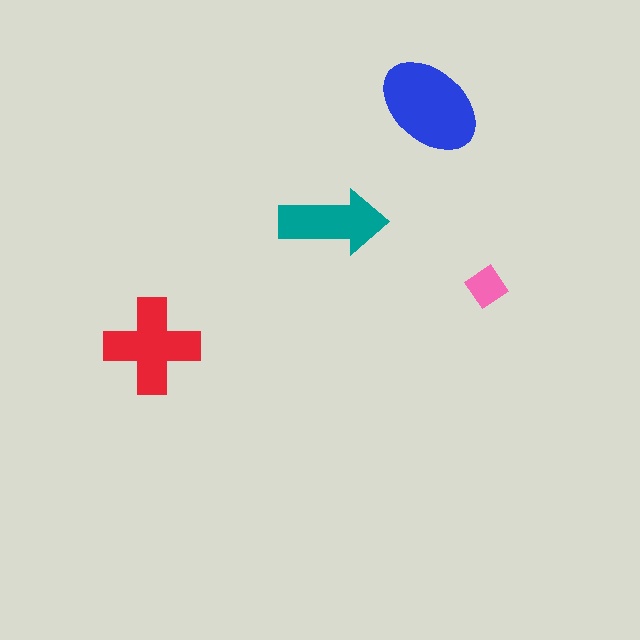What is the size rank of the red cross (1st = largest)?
2nd.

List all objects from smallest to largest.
The pink diamond, the teal arrow, the red cross, the blue ellipse.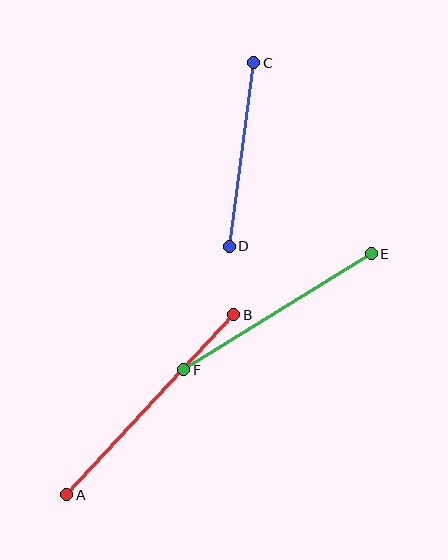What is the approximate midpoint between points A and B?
The midpoint is at approximately (150, 405) pixels.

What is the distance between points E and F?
The distance is approximately 220 pixels.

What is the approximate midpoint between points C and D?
The midpoint is at approximately (241, 154) pixels.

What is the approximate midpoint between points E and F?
The midpoint is at approximately (278, 312) pixels.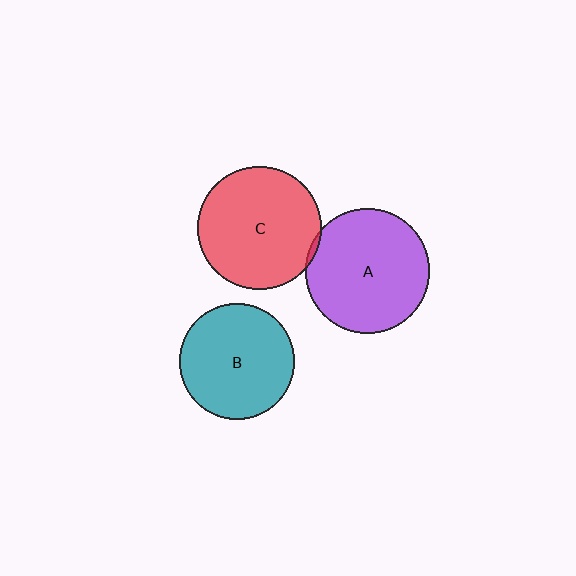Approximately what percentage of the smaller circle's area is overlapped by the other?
Approximately 5%.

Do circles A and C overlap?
Yes.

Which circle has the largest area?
Circle A (purple).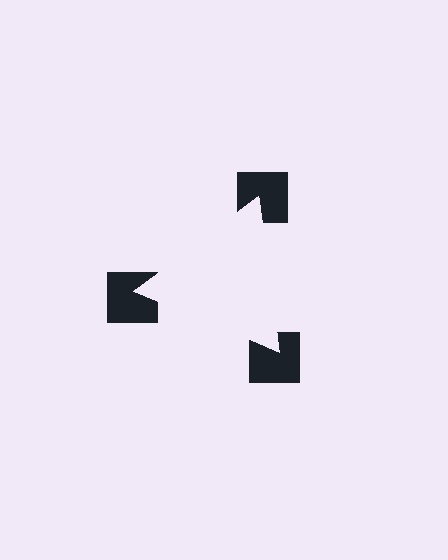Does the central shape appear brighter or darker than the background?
It typically appears slightly brighter than the background, even though no actual brightness change is drawn.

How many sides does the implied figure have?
3 sides.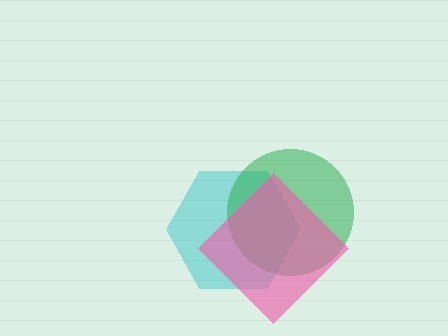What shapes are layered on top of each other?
The layered shapes are: a cyan hexagon, a green circle, a pink diamond.